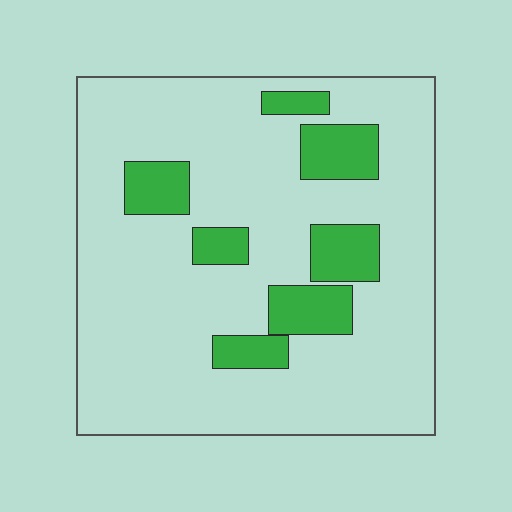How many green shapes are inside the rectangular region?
7.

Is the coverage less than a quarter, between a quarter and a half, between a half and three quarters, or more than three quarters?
Less than a quarter.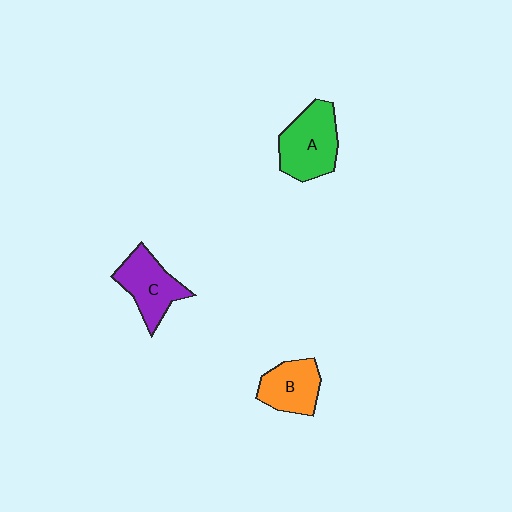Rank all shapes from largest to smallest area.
From largest to smallest: A (green), C (purple), B (orange).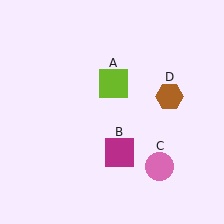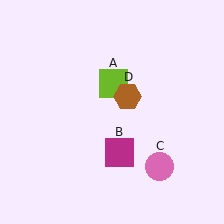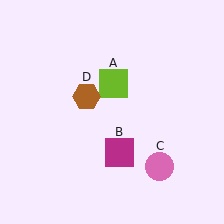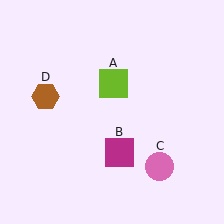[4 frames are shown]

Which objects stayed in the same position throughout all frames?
Lime square (object A) and magenta square (object B) and pink circle (object C) remained stationary.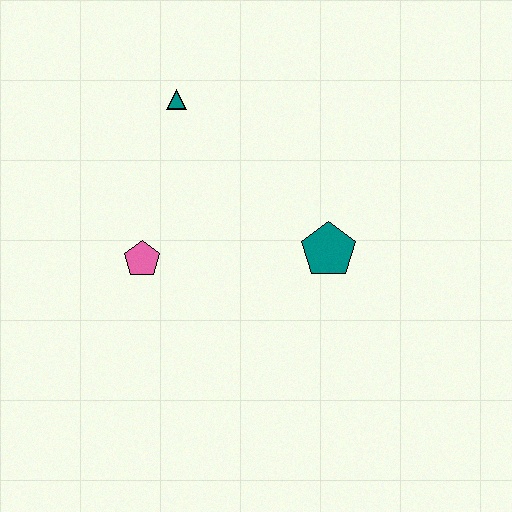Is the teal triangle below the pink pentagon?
No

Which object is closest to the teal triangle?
The pink pentagon is closest to the teal triangle.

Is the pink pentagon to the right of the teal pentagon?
No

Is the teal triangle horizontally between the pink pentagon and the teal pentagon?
Yes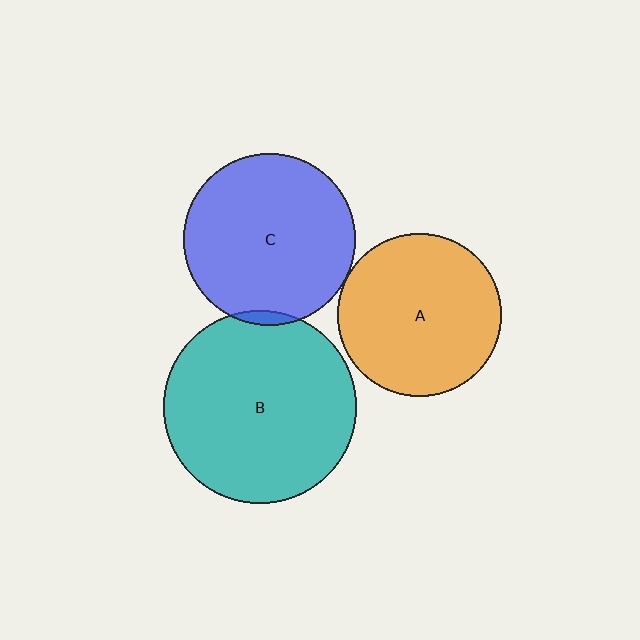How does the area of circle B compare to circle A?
Approximately 1.4 times.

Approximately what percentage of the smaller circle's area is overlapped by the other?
Approximately 5%.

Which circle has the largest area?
Circle B (teal).